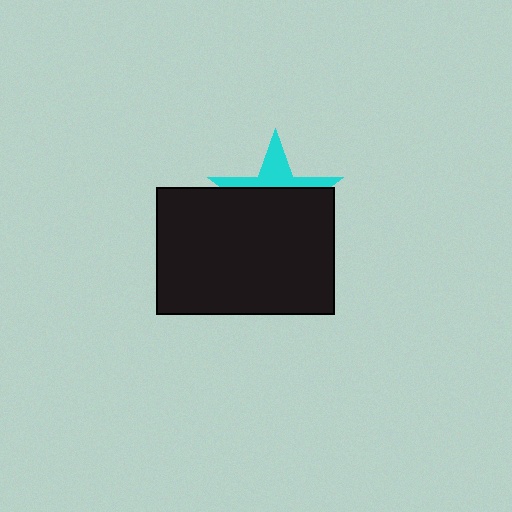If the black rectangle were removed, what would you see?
You would see the complete cyan star.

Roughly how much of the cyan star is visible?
A small part of it is visible (roughly 35%).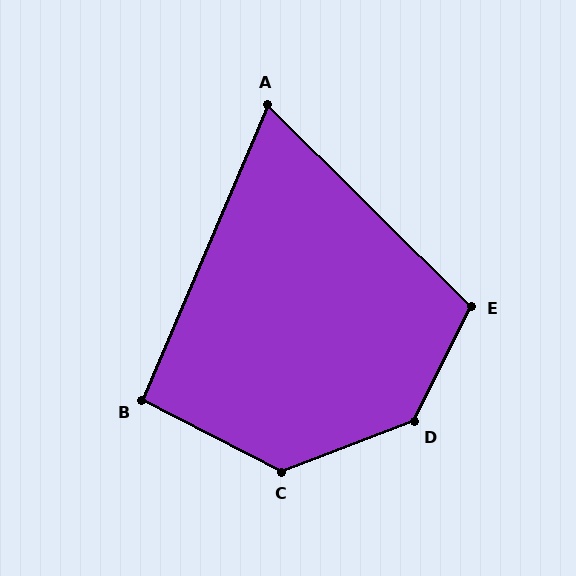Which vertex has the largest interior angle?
D, at approximately 137 degrees.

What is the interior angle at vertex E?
Approximately 109 degrees (obtuse).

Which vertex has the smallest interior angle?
A, at approximately 68 degrees.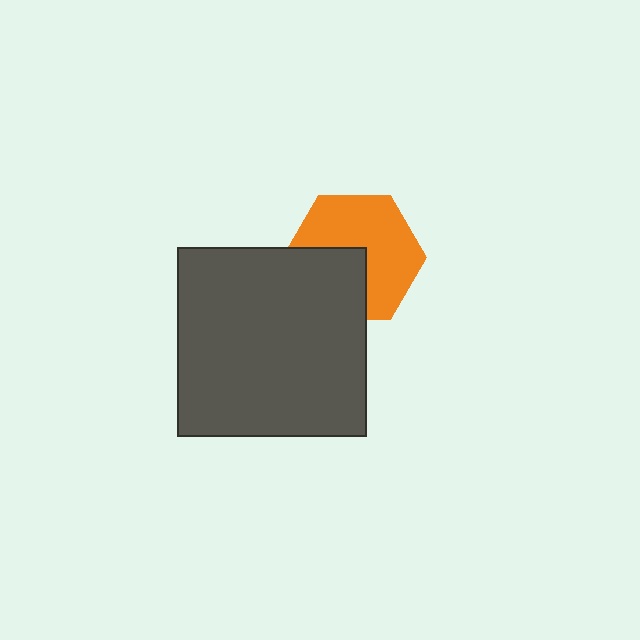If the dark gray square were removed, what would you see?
You would see the complete orange hexagon.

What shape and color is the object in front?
The object in front is a dark gray square.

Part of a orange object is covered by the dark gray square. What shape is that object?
It is a hexagon.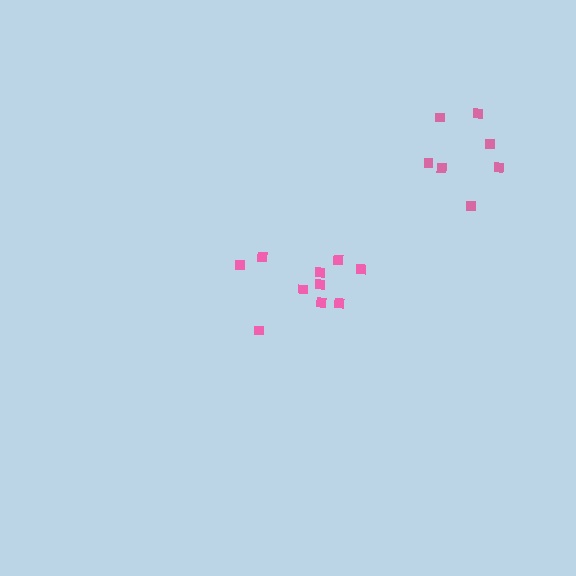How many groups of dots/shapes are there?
There are 2 groups.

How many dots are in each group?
Group 1: 10 dots, Group 2: 7 dots (17 total).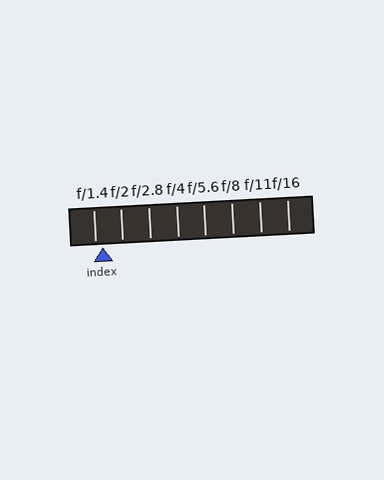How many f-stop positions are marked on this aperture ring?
There are 8 f-stop positions marked.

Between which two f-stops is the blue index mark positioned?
The index mark is between f/1.4 and f/2.